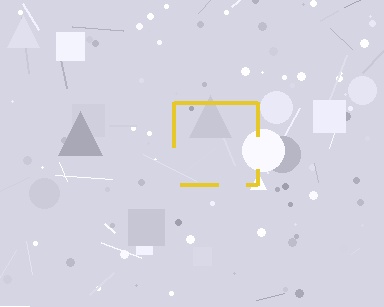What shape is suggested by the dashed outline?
The dashed outline suggests a square.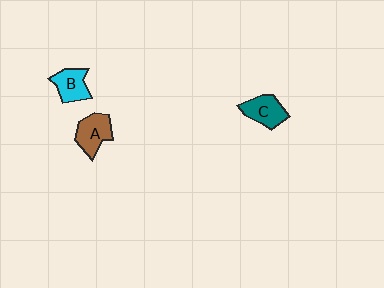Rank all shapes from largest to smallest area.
From largest to smallest: A (brown), C (teal), B (cyan).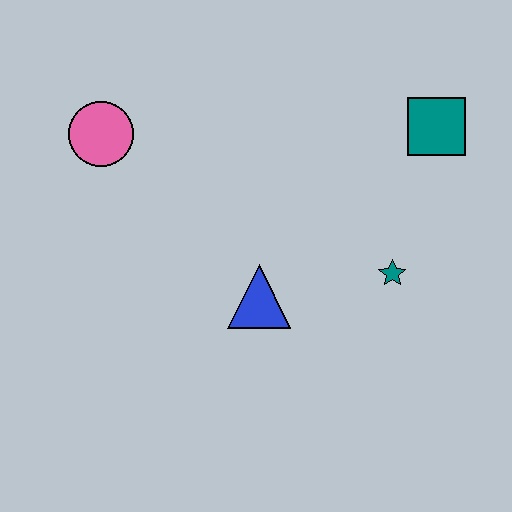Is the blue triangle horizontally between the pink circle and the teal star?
Yes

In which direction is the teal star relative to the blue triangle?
The teal star is to the right of the blue triangle.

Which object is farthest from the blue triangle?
The teal square is farthest from the blue triangle.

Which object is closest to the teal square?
The teal star is closest to the teal square.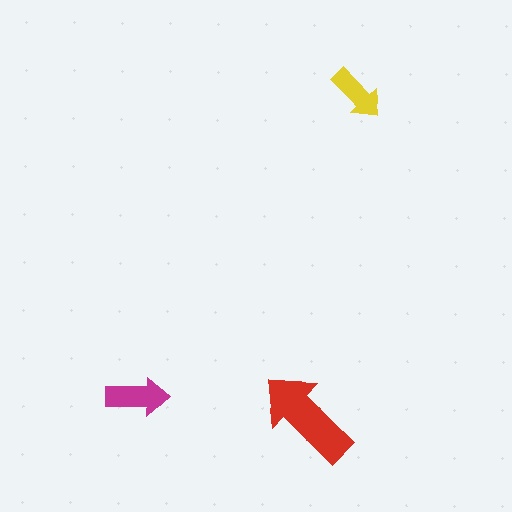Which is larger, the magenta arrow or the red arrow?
The red one.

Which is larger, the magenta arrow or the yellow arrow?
The magenta one.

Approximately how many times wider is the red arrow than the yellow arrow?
About 2 times wider.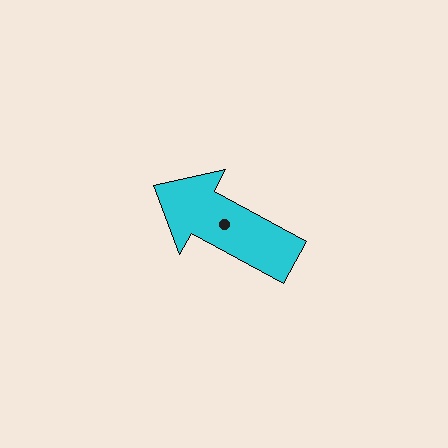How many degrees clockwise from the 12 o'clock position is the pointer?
Approximately 298 degrees.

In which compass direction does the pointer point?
Northwest.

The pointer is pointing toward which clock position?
Roughly 10 o'clock.